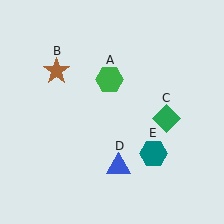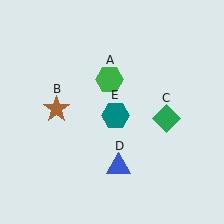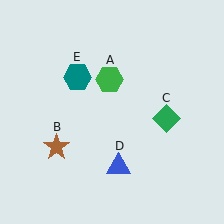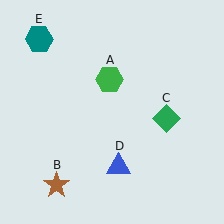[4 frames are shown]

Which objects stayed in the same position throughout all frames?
Green hexagon (object A) and green diamond (object C) and blue triangle (object D) remained stationary.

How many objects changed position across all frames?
2 objects changed position: brown star (object B), teal hexagon (object E).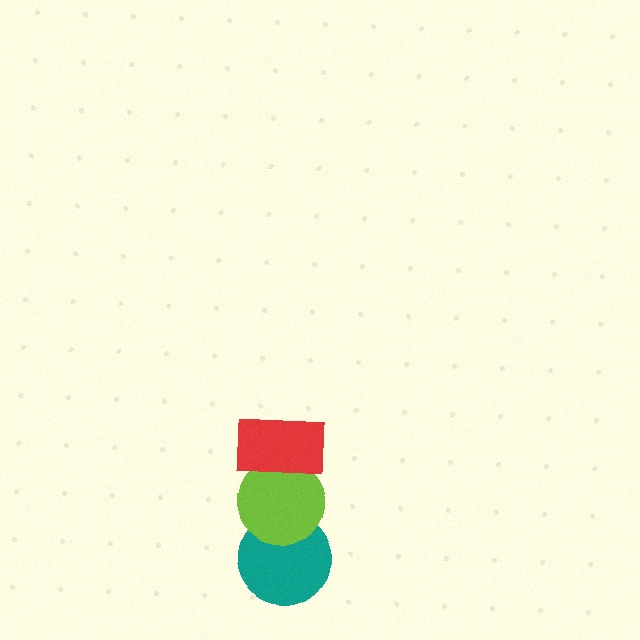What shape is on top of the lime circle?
The red rectangle is on top of the lime circle.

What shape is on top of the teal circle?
The lime circle is on top of the teal circle.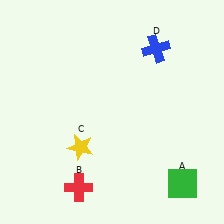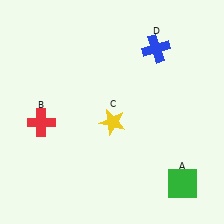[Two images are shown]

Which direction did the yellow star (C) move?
The yellow star (C) moved right.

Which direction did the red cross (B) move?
The red cross (B) moved up.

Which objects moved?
The objects that moved are: the red cross (B), the yellow star (C).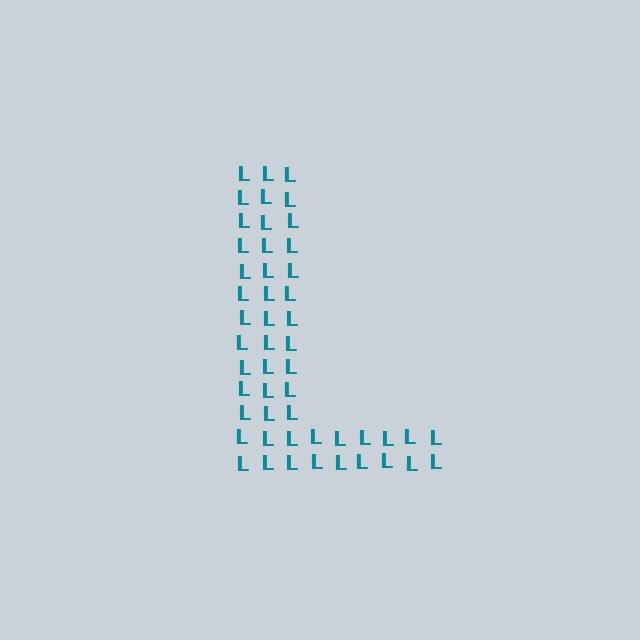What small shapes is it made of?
It is made of small letter L's.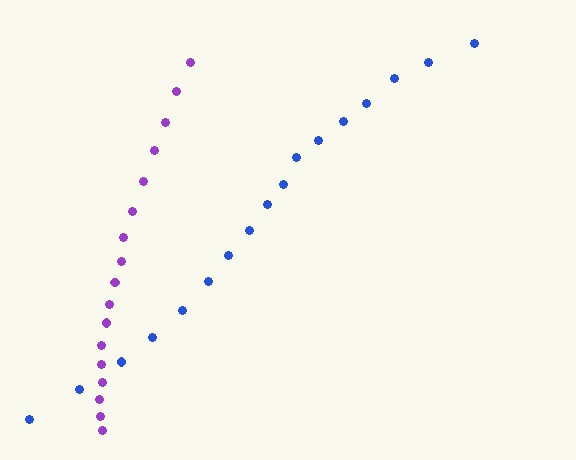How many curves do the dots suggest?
There are 2 distinct paths.